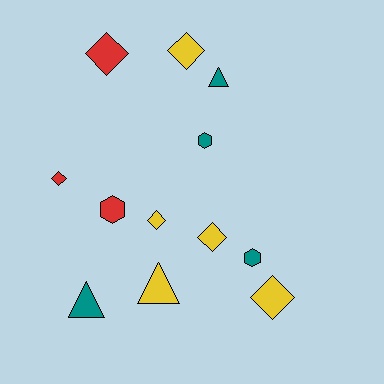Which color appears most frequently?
Yellow, with 5 objects.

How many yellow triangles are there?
There is 1 yellow triangle.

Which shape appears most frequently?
Diamond, with 6 objects.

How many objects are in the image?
There are 12 objects.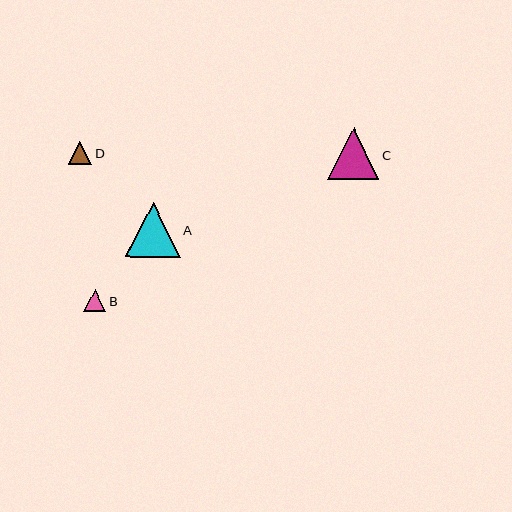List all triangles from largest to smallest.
From largest to smallest: A, C, D, B.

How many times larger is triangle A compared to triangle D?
Triangle A is approximately 2.3 times the size of triangle D.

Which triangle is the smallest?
Triangle B is the smallest with a size of approximately 22 pixels.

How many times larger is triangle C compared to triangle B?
Triangle C is approximately 2.3 times the size of triangle B.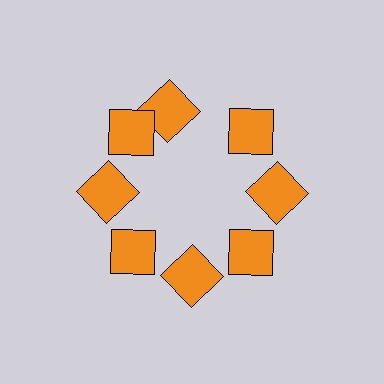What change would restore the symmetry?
The symmetry would be restored by rotating it back into even spacing with its neighbors so that all 8 squares sit at equal angles and equal distance from the center.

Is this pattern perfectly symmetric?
No. The 8 orange squares are arranged in a ring, but one element near the 12 o'clock position is rotated out of alignment along the ring, breaking the 8-fold rotational symmetry.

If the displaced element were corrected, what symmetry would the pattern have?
It would have 8-fold rotational symmetry — the pattern would map onto itself every 45 degrees.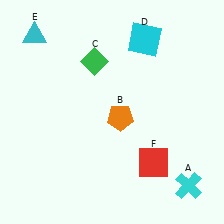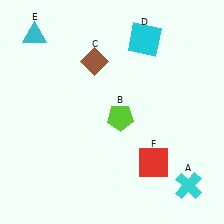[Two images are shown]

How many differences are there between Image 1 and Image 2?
There are 2 differences between the two images.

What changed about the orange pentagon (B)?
In Image 1, B is orange. In Image 2, it changed to lime.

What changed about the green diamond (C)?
In Image 1, C is green. In Image 2, it changed to brown.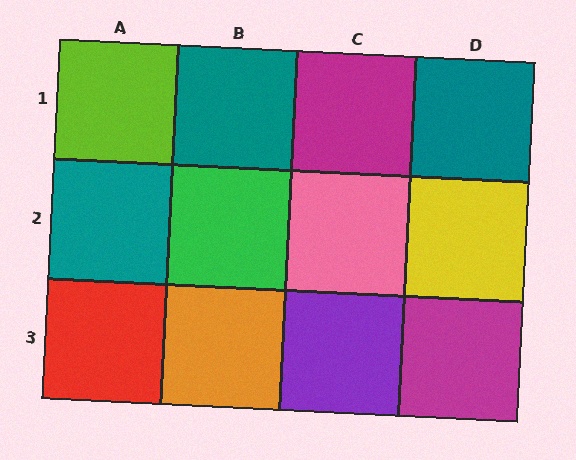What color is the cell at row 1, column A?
Lime.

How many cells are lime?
1 cell is lime.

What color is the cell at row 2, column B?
Green.